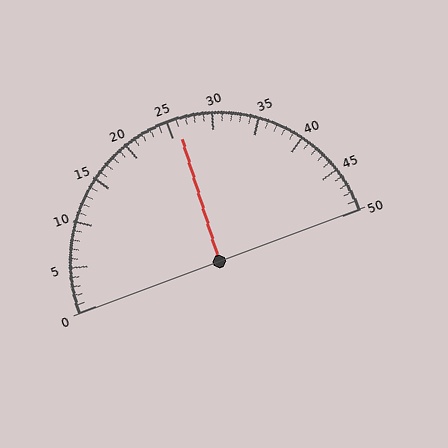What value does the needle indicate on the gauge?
The needle indicates approximately 26.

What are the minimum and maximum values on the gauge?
The gauge ranges from 0 to 50.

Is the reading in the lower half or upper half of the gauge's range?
The reading is in the upper half of the range (0 to 50).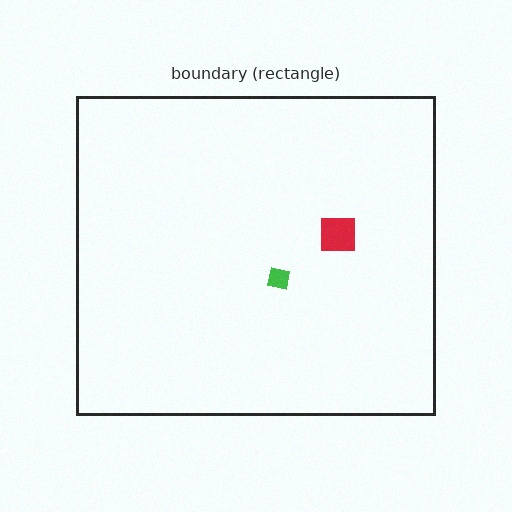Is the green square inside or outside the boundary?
Inside.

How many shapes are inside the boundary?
2 inside, 0 outside.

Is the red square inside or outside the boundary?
Inside.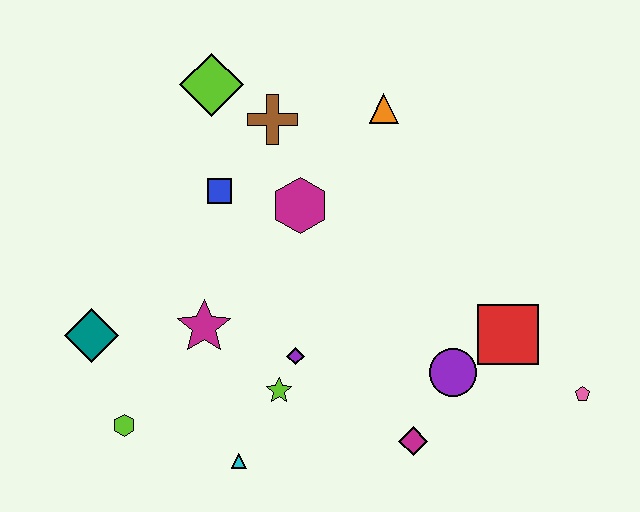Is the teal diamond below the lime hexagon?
No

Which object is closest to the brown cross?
The lime diamond is closest to the brown cross.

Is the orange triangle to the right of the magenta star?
Yes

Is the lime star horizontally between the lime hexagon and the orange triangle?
Yes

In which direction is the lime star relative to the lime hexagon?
The lime star is to the right of the lime hexagon.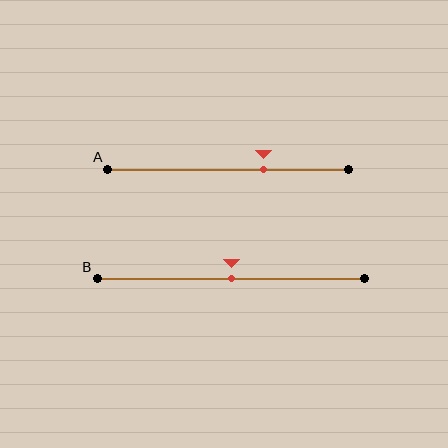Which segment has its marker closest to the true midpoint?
Segment B has its marker closest to the true midpoint.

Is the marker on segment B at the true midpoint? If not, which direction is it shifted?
Yes, the marker on segment B is at the true midpoint.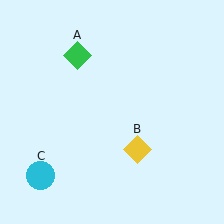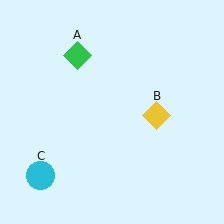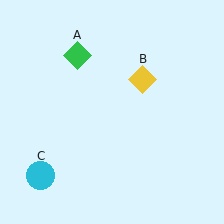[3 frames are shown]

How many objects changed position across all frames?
1 object changed position: yellow diamond (object B).